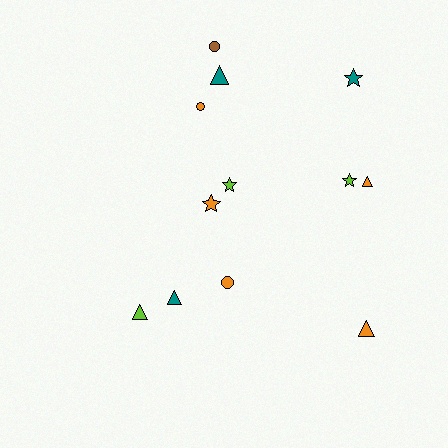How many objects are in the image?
There are 12 objects.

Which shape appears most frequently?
Triangle, with 5 objects.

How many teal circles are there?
There are no teal circles.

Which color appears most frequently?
Orange, with 5 objects.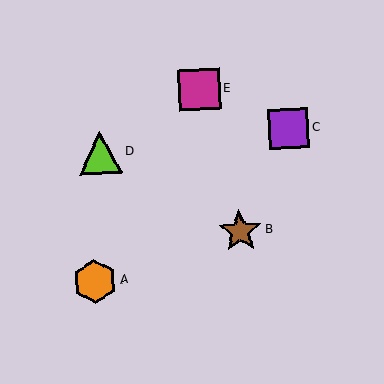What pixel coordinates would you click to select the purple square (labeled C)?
Click at (289, 128) to select the purple square C.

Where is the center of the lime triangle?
The center of the lime triangle is at (100, 152).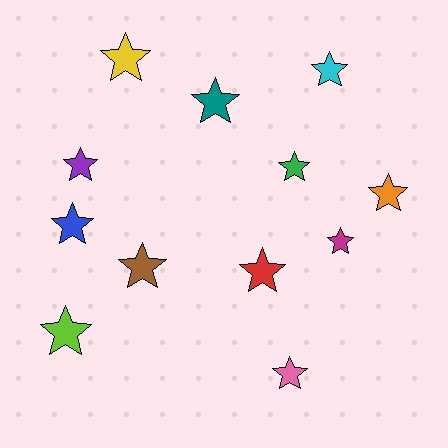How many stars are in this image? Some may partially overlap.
There are 12 stars.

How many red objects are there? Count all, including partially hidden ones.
There is 1 red object.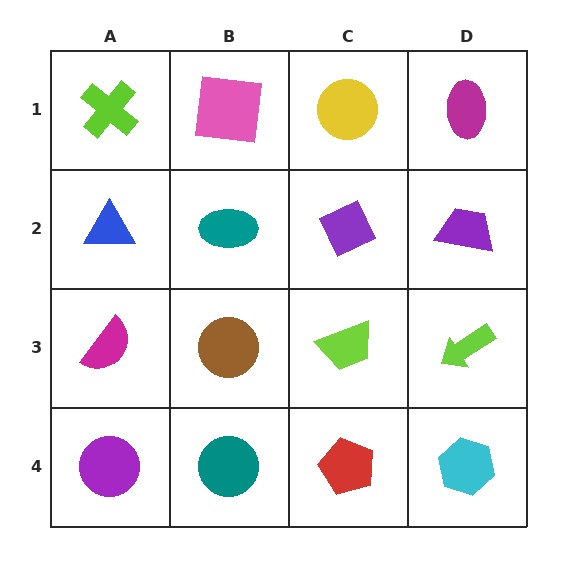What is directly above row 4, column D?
A lime arrow.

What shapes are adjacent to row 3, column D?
A purple trapezoid (row 2, column D), a cyan hexagon (row 4, column D), a lime trapezoid (row 3, column C).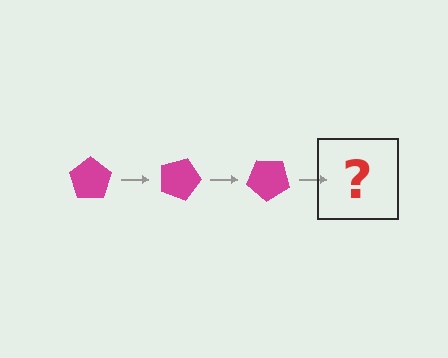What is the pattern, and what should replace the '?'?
The pattern is that the pentagon rotates 20 degrees each step. The '?' should be a magenta pentagon rotated 60 degrees.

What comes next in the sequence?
The next element should be a magenta pentagon rotated 60 degrees.